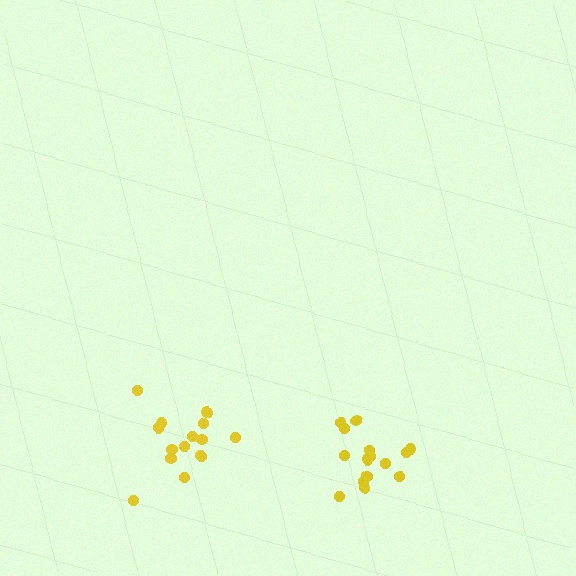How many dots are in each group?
Group 1: 15 dots, Group 2: 15 dots (30 total).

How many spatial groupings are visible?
There are 2 spatial groupings.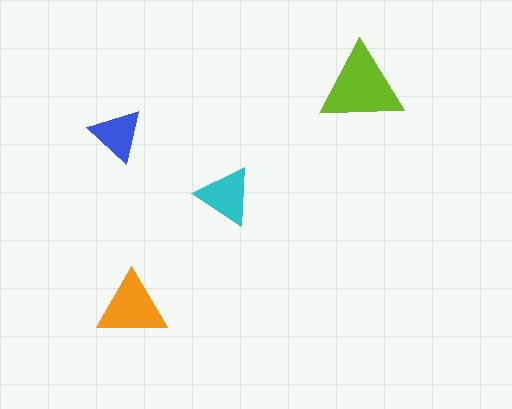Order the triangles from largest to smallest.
the lime one, the orange one, the cyan one, the blue one.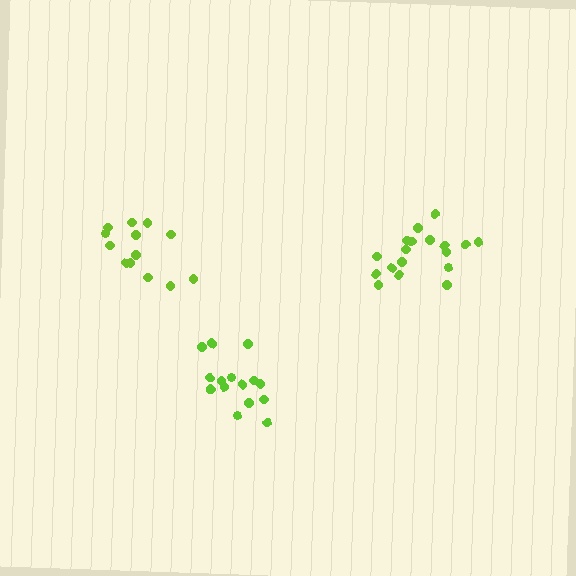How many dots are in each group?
Group 1: 13 dots, Group 2: 18 dots, Group 3: 15 dots (46 total).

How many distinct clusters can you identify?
There are 3 distinct clusters.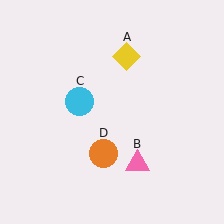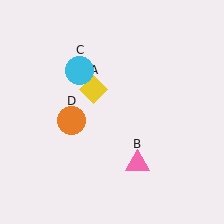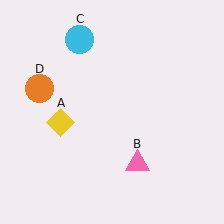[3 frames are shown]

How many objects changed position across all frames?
3 objects changed position: yellow diamond (object A), cyan circle (object C), orange circle (object D).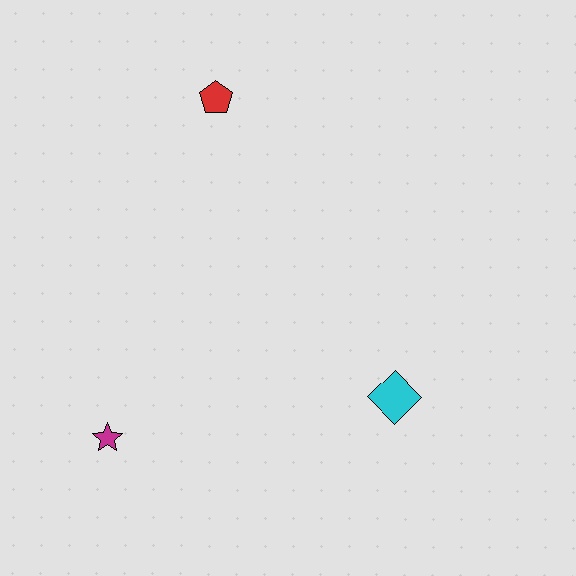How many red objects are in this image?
There is 1 red object.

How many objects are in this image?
There are 3 objects.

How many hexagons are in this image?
There are no hexagons.